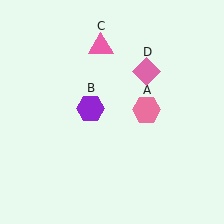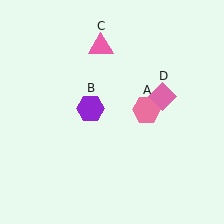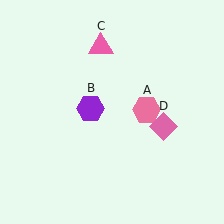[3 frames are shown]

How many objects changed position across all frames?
1 object changed position: pink diamond (object D).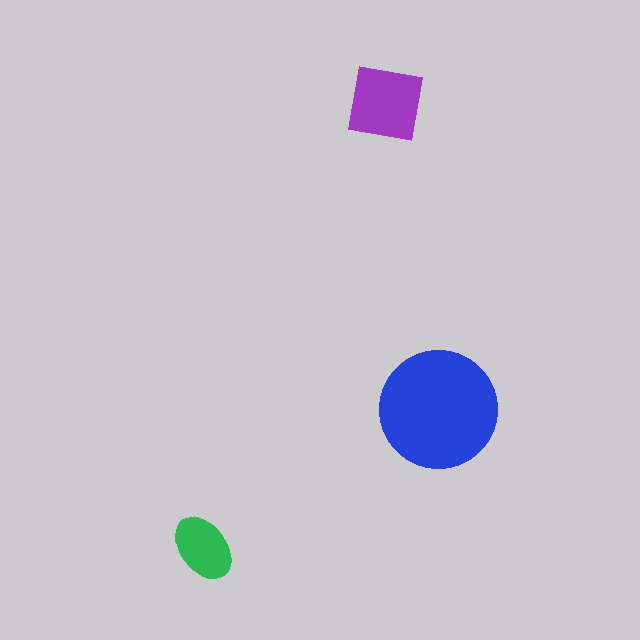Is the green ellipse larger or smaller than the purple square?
Smaller.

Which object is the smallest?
The green ellipse.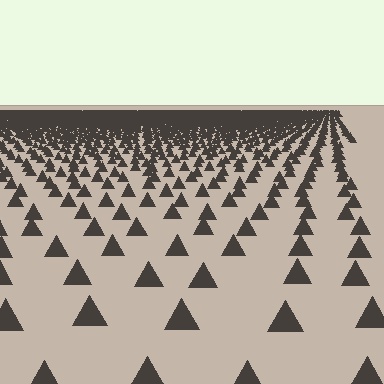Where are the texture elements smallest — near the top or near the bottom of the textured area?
Near the top.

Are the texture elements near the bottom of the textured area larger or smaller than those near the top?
Larger. Near the bottom, elements are closer to the viewer and appear at a bigger on-screen size.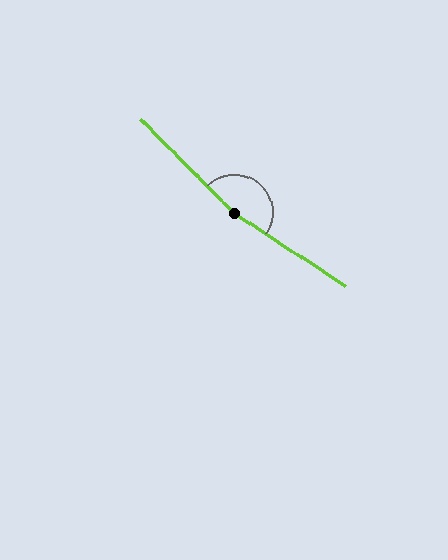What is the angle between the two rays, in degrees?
Approximately 169 degrees.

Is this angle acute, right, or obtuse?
It is obtuse.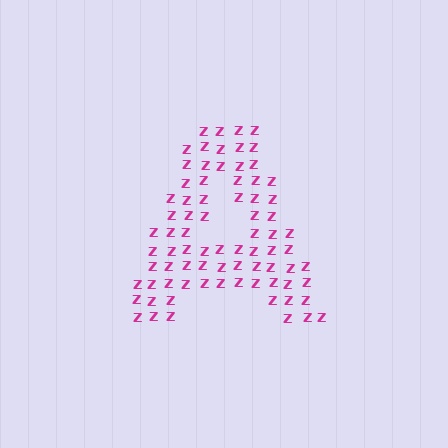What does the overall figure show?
The overall figure shows the letter A.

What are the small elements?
The small elements are letter Z's.